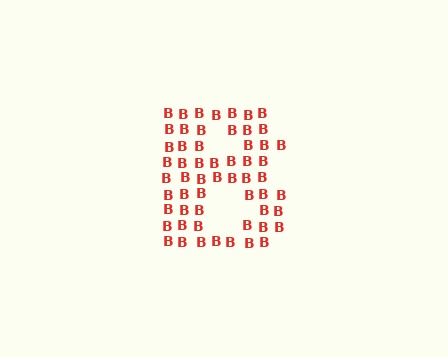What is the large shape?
The large shape is the letter B.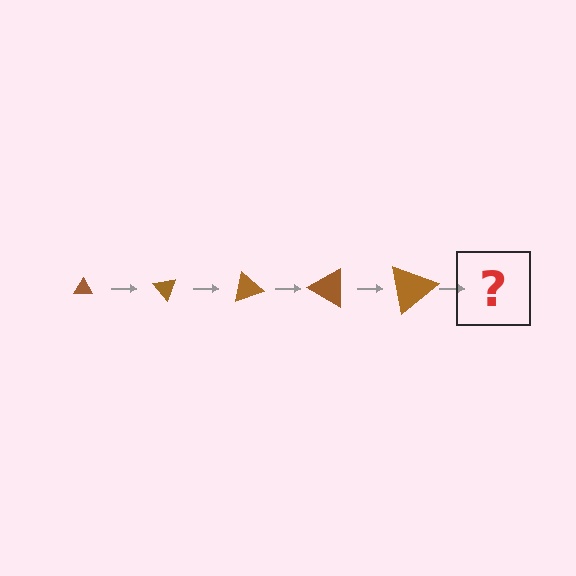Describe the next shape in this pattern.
It should be a triangle, larger than the previous one and rotated 250 degrees from the start.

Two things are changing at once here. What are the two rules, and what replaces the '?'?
The two rules are that the triangle grows larger each step and it rotates 50 degrees each step. The '?' should be a triangle, larger than the previous one and rotated 250 degrees from the start.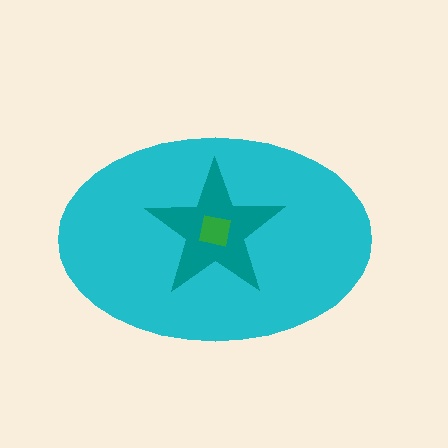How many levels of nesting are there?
3.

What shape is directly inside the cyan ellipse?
The teal star.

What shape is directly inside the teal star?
The green square.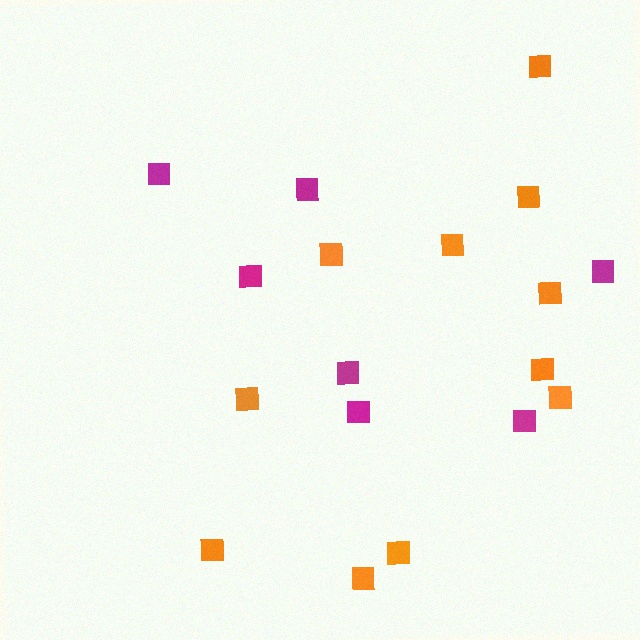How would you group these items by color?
There are 2 groups: one group of orange squares (11) and one group of magenta squares (7).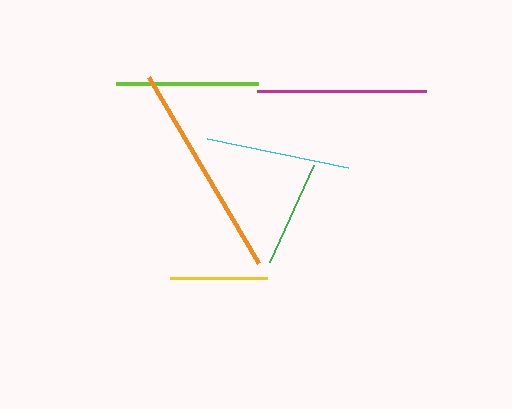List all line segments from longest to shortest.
From longest to shortest: orange, magenta, cyan, lime, green, yellow.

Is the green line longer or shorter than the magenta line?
The magenta line is longer than the green line.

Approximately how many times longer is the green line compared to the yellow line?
The green line is approximately 1.1 times the length of the yellow line.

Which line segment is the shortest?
The yellow line is the shortest at approximately 97 pixels.